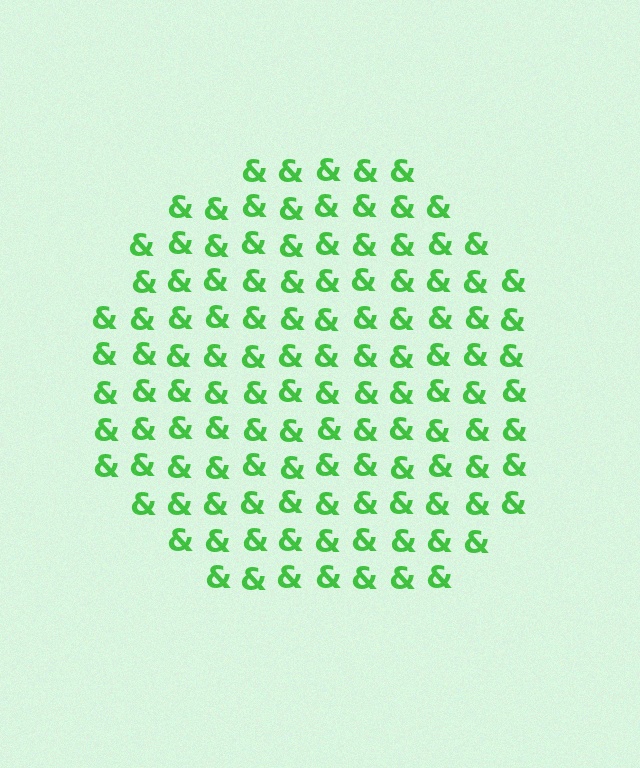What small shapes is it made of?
It is made of small ampersands.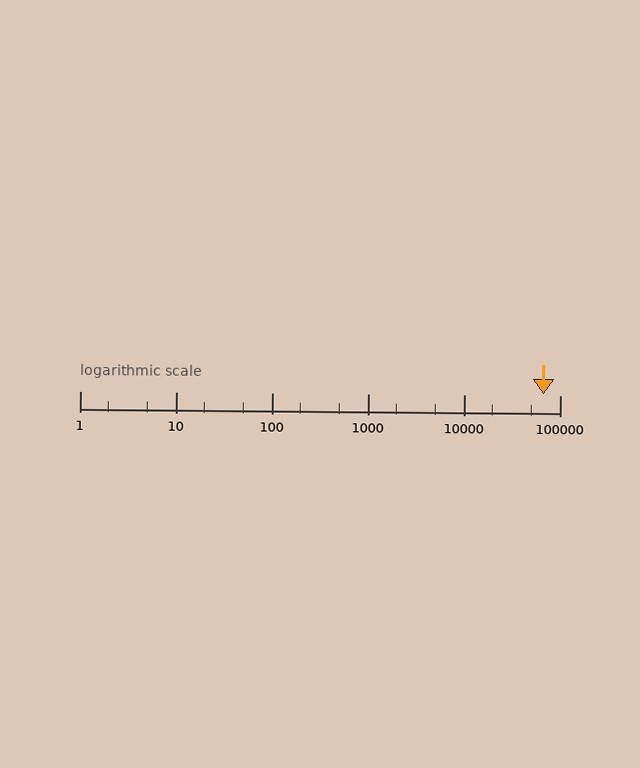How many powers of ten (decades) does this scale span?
The scale spans 5 decades, from 1 to 100000.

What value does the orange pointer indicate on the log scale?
The pointer indicates approximately 67000.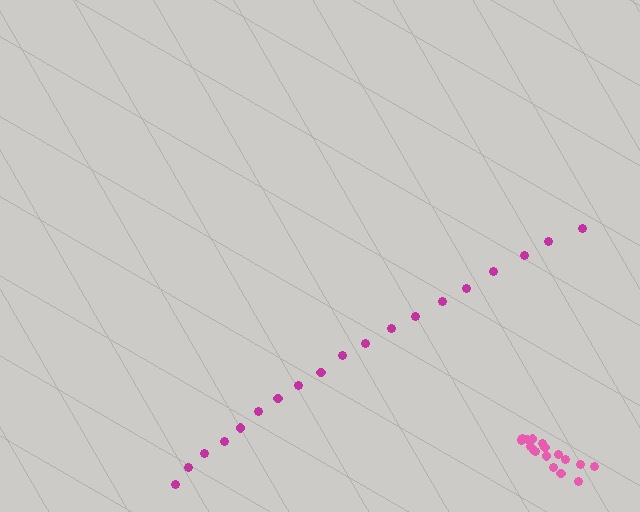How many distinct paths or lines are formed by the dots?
There are 2 distinct paths.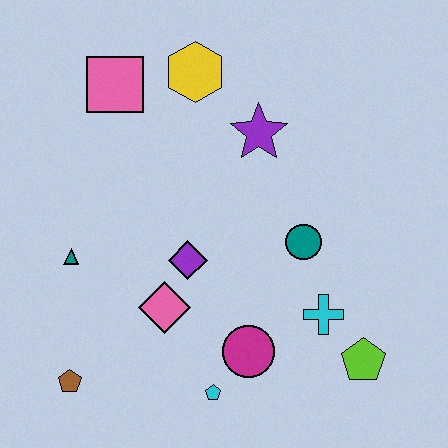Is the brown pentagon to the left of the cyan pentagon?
Yes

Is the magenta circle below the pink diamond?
Yes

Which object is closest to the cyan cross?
The lime pentagon is closest to the cyan cross.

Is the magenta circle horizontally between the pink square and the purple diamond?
No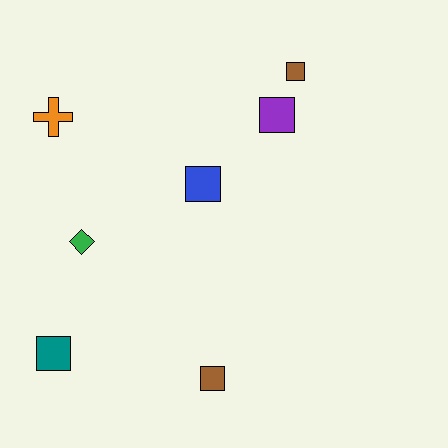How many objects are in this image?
There are 7 objects.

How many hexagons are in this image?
There are no hexagons.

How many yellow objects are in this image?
There are no yellow objects.